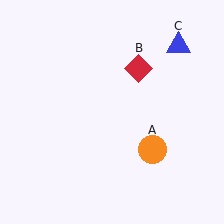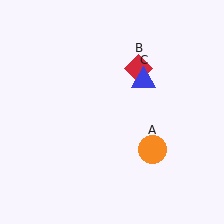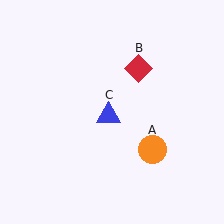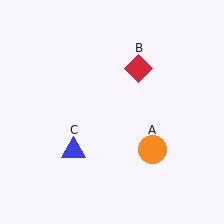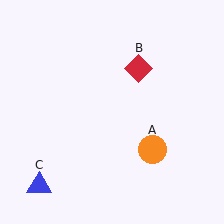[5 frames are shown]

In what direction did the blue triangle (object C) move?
The blue triangle (object C) moved down and to the left.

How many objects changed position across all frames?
1 object changed position: blue triangle (object C).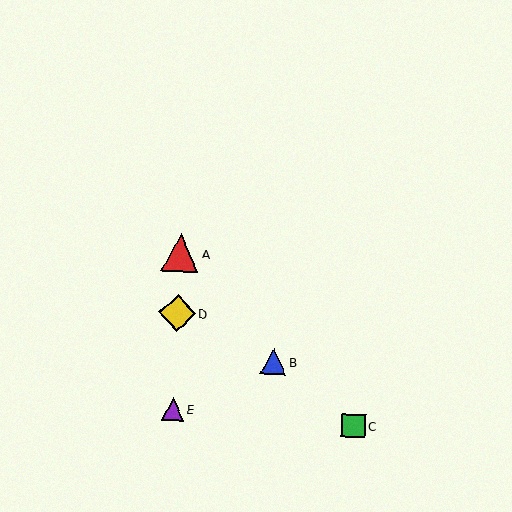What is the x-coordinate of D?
Object D is at x≈177.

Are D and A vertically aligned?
Yes, both are at x≈177.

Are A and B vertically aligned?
No, A is at x≈180 and B is at x≈273.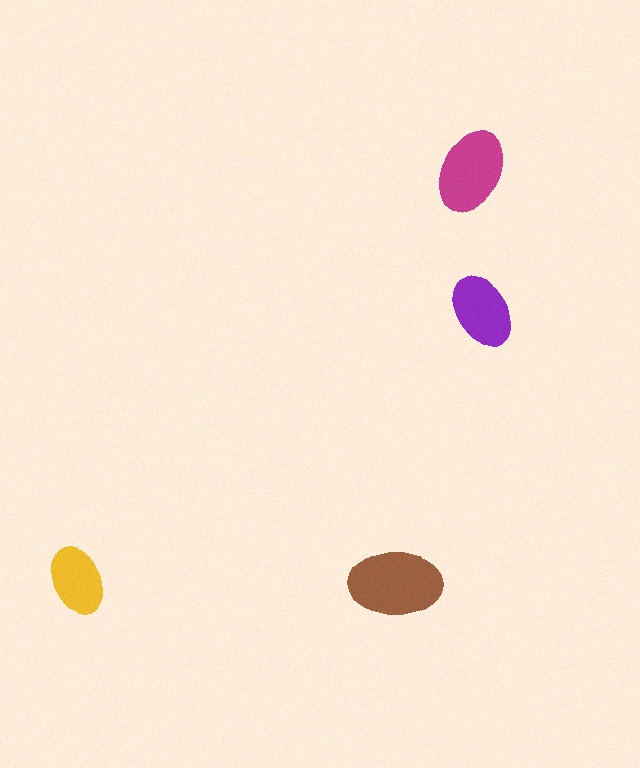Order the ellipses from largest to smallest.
the brown one, the magenta one, the purple one, the yellow one.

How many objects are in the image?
There are 4 objects in the image.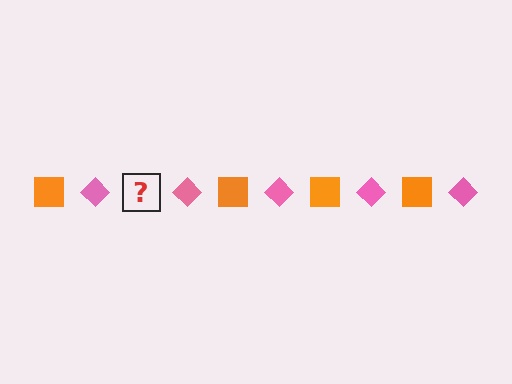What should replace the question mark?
The question mark should be replaced with an orange square.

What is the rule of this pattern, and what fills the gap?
The rule is that the pattern alternates between orange square and pink diamond. The gap should be filled with an orange square.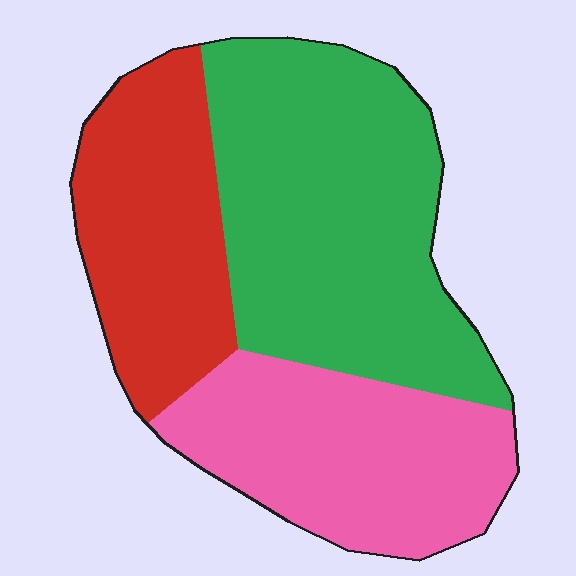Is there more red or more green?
Green.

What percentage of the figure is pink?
Pink takes up about one third (1/3) of the figure.